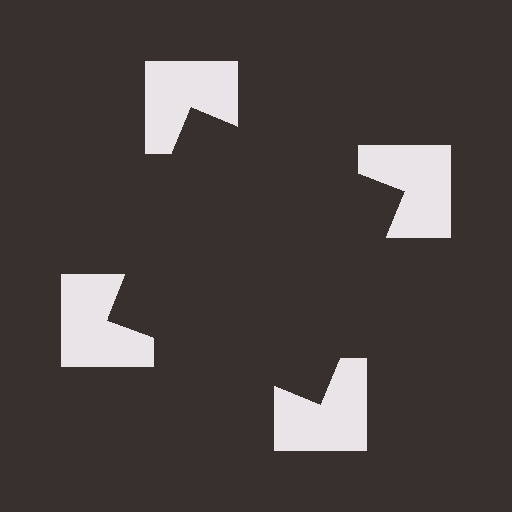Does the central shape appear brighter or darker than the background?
It typically appears slightly darker than the background, even though no actual brightness change is drawn.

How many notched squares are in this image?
There are 4 — one at each vertex of the illusory square.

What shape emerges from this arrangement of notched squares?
An illusory square — its edges are inferred from the aligned wedge cuts in the notched squares, not physically drawn.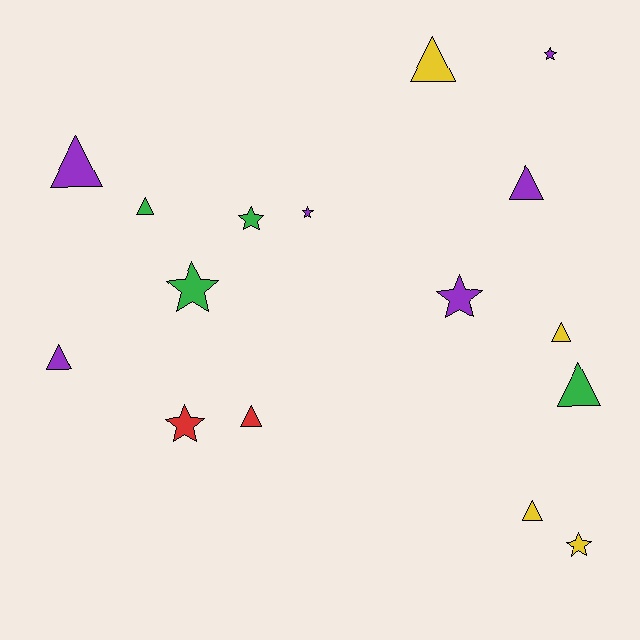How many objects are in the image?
There are 16 objects.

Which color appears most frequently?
Purple, with 6 objects.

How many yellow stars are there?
There is 1 yellow star.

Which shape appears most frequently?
Triangle, with 9 objects.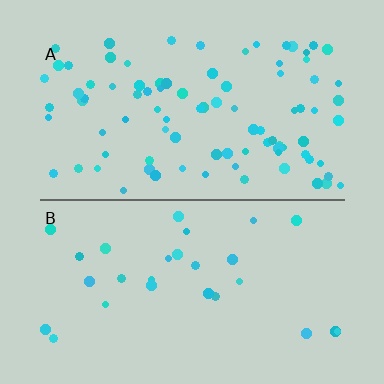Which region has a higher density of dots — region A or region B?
A (the top).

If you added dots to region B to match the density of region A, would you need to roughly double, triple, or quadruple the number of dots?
Approximately triple.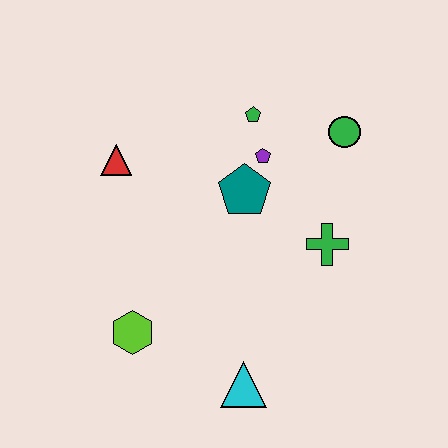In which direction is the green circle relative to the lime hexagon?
The green circle is to the right of the lime hexagon.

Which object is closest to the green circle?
The purple pentagon is closest to the green circle.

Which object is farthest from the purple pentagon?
The cyan triangle is farthest from the purple pentagon.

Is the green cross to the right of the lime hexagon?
Yes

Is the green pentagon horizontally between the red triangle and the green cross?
Yes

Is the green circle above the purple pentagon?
Yes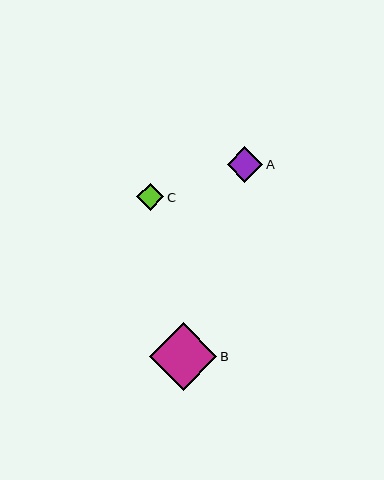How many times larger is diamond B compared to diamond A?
Diamond B is approximately 1.9 times the size of diamond A.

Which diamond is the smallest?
Diamond C is the smallest with a size of approximately 27 pixels.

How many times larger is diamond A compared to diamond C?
Diamond A is approximately 1.3 times the size of diamond C.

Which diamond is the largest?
Diamond B is the largest with a size of approximately 67 pixels.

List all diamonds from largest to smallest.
From largest to smallest: B, A, C.